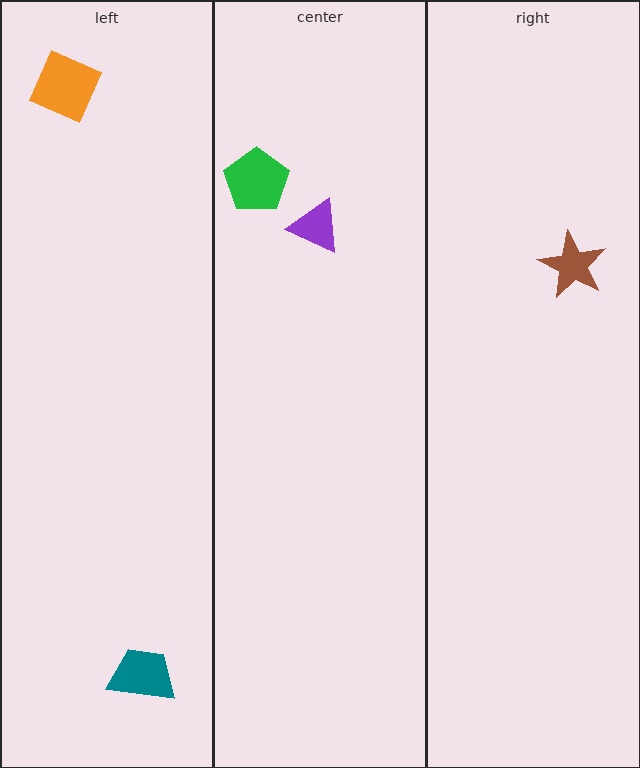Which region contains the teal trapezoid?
The left region.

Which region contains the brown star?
The right region.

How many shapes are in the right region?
1.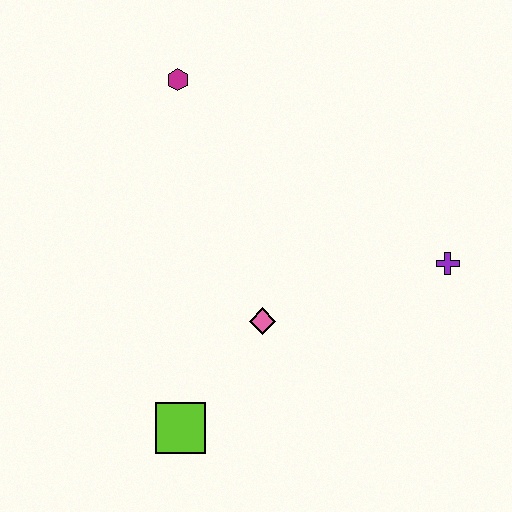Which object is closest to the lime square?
The pink diamond is closest to the lime square.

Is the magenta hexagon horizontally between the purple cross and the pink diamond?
No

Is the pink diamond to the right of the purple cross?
No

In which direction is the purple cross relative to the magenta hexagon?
The purple cross is to the right of the magenta hexagon.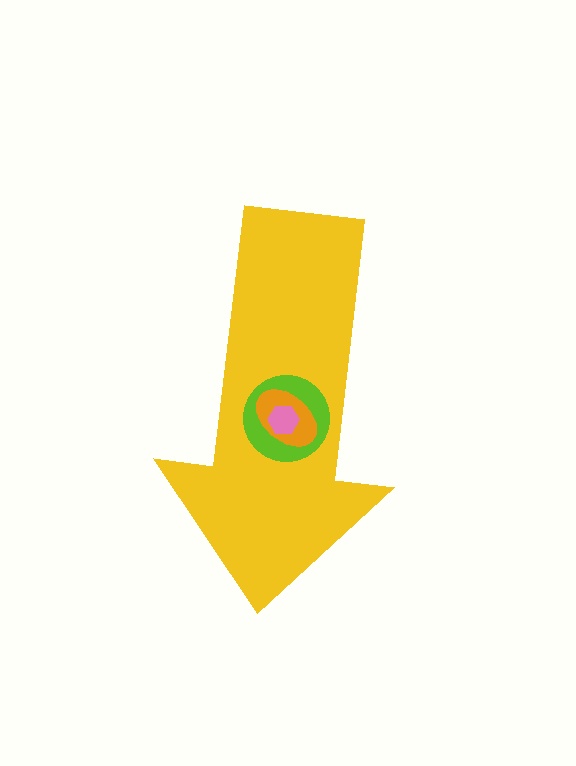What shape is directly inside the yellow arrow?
The lime circle.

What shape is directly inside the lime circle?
The orange ellipse.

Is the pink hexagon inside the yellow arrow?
Yes.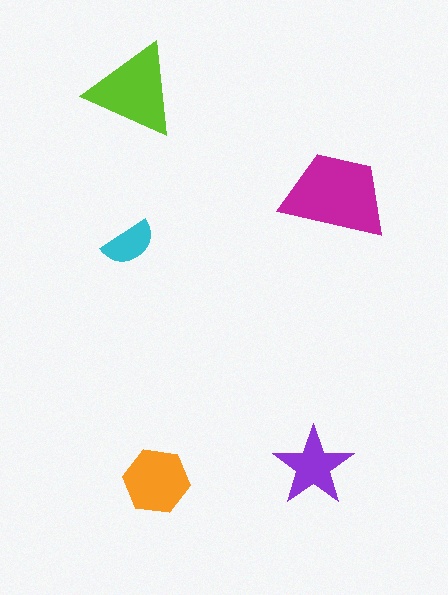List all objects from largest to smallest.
The magenta trapezoid, the lime triangle, the orange hexagon, the purple star, the cyan semicircle.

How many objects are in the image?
There are 5 objects in the image.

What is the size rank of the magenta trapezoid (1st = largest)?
1st.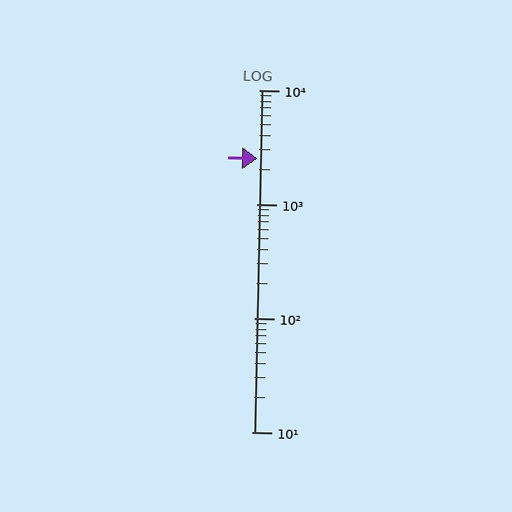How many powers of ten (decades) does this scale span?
The scale spans 3 decades, from 10 to 10000.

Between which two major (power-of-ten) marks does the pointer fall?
The pointer is between 1000 and 10000.